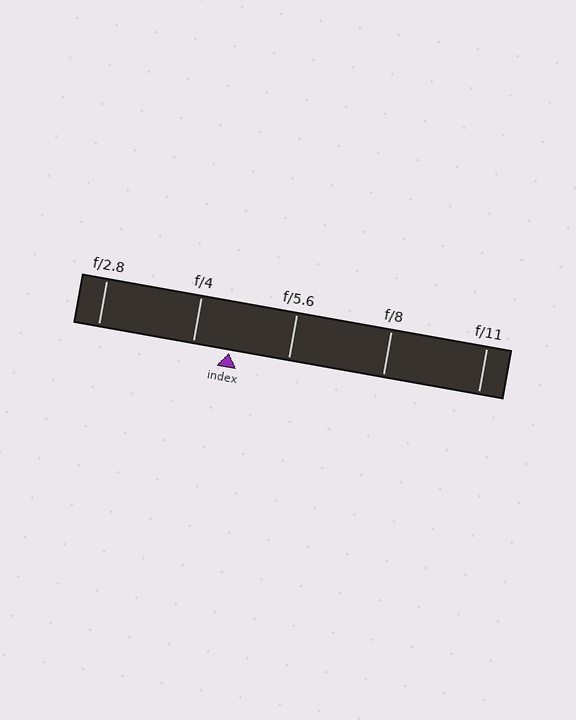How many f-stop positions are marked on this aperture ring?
There are 5 f-stop positions marked.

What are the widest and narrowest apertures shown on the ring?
The widest aperture shown is f/2.8 and the narrowest is f/11.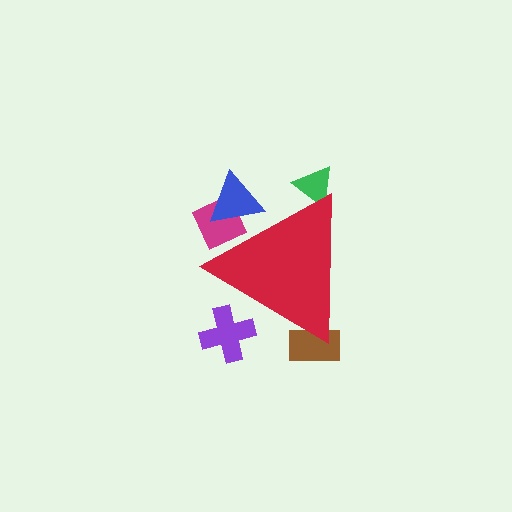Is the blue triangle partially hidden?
Yes, the blue triangle is partially hidden behind the red triangle.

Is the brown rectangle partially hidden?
Yes, the brown rectangle is partially hidden behind the red triangle.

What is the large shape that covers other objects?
A red triangle.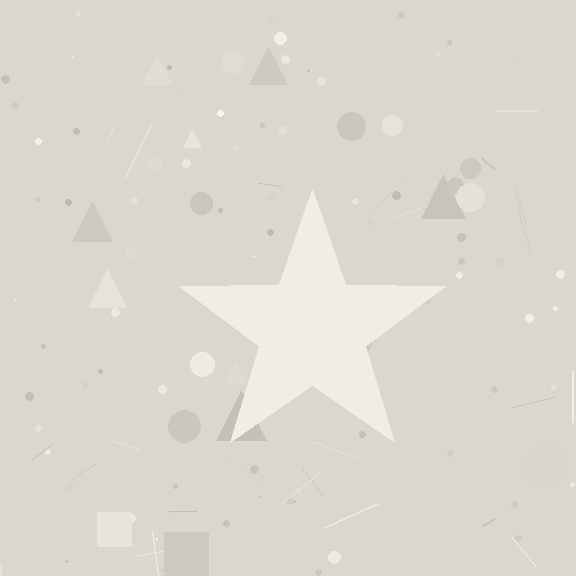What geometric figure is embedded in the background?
A star is embedded in the background.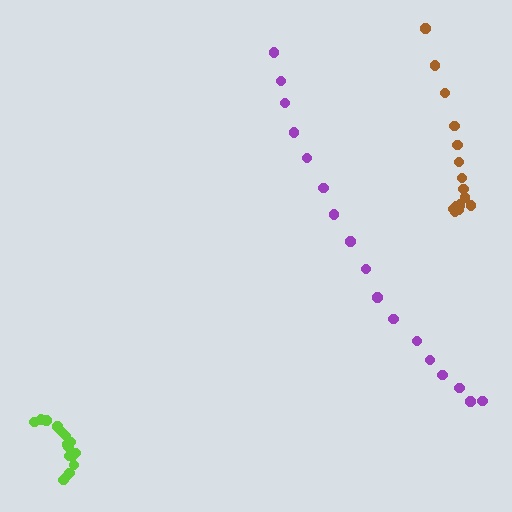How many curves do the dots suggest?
There are 3 distinct paths.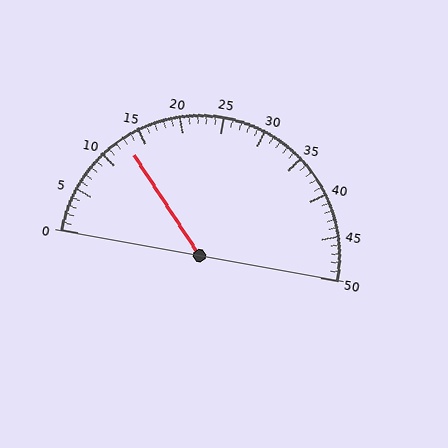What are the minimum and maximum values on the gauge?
The gauge ranges from 0 to 50.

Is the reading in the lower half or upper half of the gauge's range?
The reading is in the lower half of the range (0 to 50).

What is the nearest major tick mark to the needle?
The nearest major tick mark is 15.